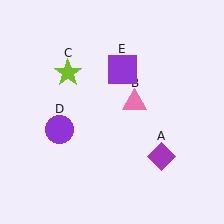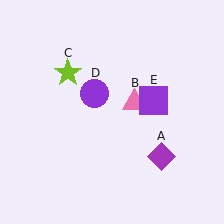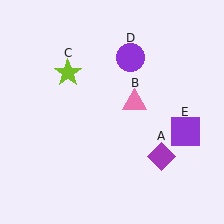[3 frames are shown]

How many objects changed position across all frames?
2 objects changed position: purple circle (object D), purple square (object E).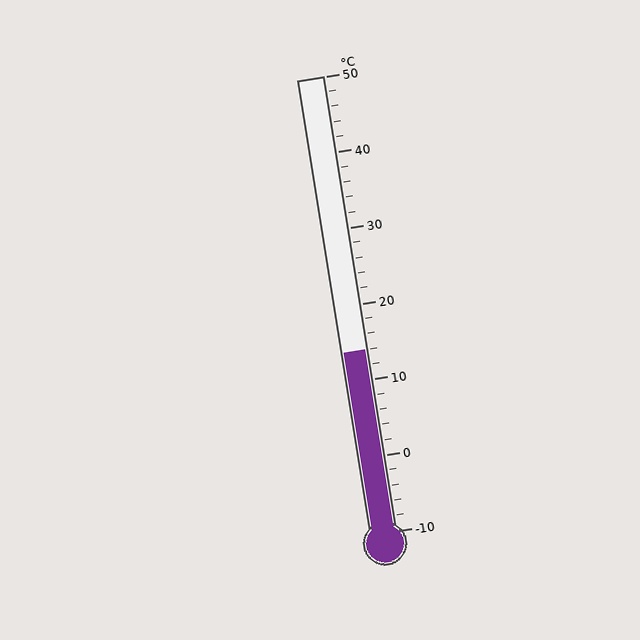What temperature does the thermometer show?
The thermometer shows approximately 14°C.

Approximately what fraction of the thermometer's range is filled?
The thermometer is filled to approximately 40% of its range.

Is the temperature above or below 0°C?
The temperature is above 0°C.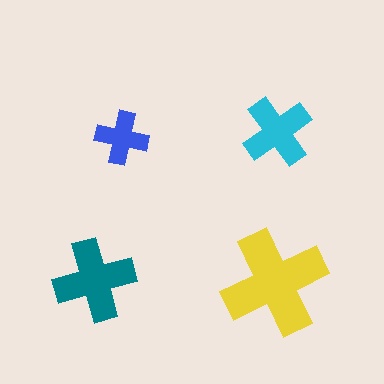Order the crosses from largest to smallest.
the yellow one, the teal one, the cyan one, the blue one.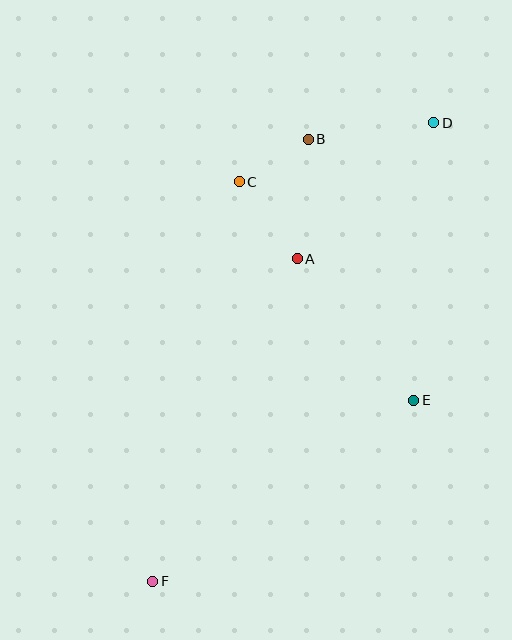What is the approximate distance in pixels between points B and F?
The distance between B and F is approximately 469 pixels.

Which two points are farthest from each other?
Points D and F are farthest from each other.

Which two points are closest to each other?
Points B and C are closest to each other.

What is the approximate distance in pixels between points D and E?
The distance between D and E is approximately 279 pixels.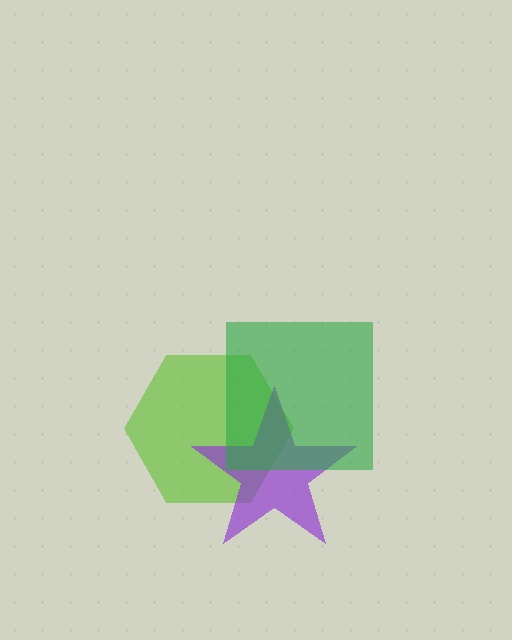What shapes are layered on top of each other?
The layered shapes are: a lime hexagon, a purple star, a green square.